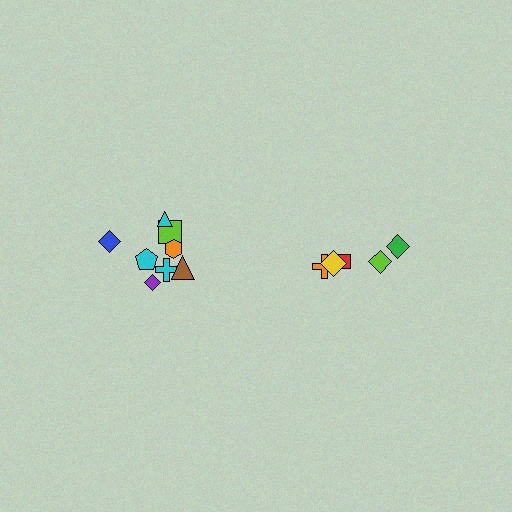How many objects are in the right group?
There are 5 objects.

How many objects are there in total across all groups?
There are 13 objects.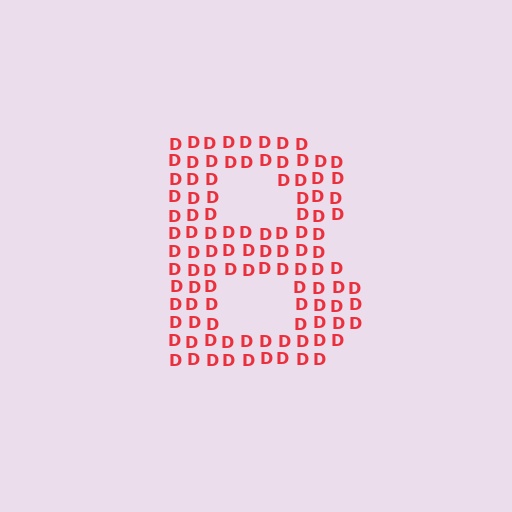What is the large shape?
The large shape is the letter B.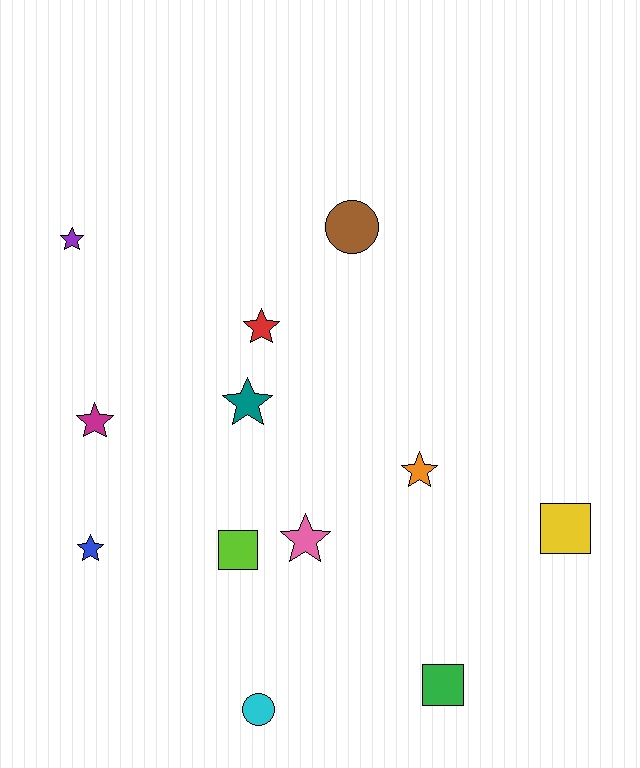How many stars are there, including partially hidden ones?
There are 7 stars.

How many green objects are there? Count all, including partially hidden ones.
There is 1 green object.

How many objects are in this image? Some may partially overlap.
There are 12 objects.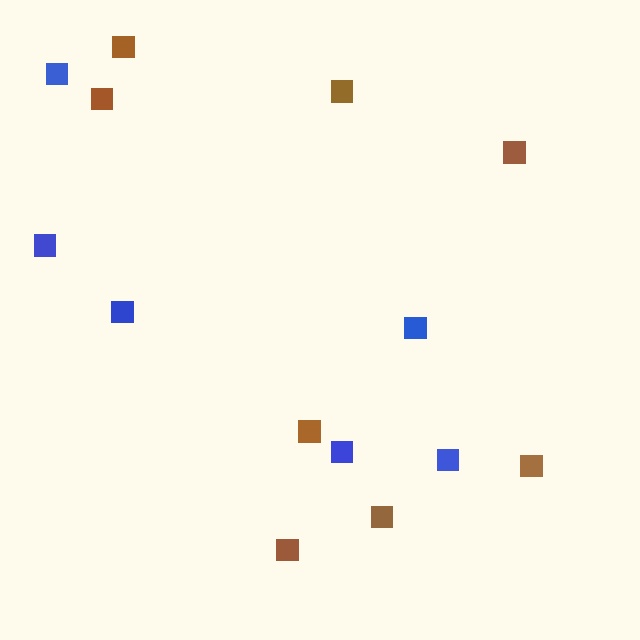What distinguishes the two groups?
There are 2 groups: one group of blue squares (6) and one group of brown squares (8).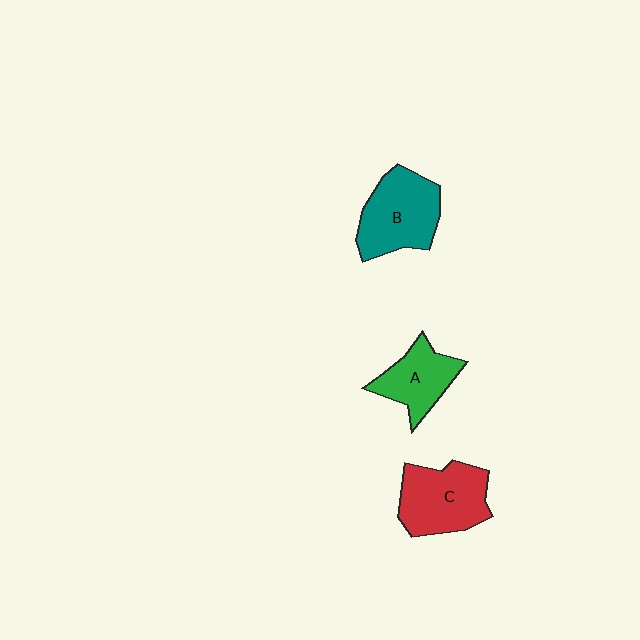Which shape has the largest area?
Shape B (teal).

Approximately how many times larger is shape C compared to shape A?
Approximately 1.4 times.